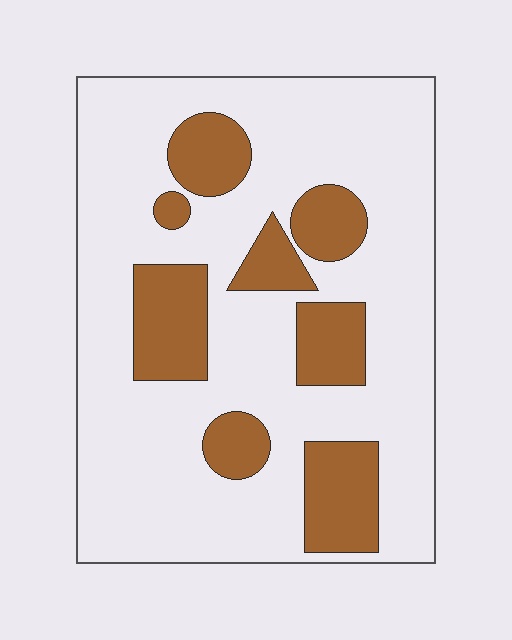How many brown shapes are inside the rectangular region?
8.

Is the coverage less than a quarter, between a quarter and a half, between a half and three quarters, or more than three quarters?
Less than a quarter.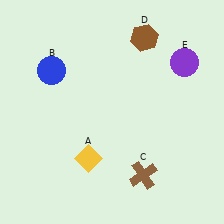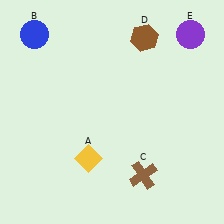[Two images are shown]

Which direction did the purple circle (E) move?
The purple circle (E) moved up.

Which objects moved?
The objects that moved are: the blue circle (B), the purple circle (E).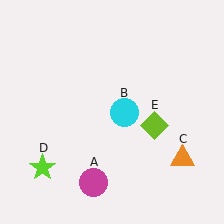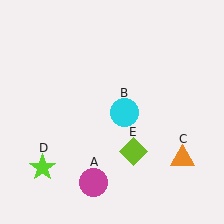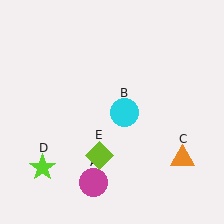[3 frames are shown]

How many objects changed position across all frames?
1 object changed position: lime diamond (object E).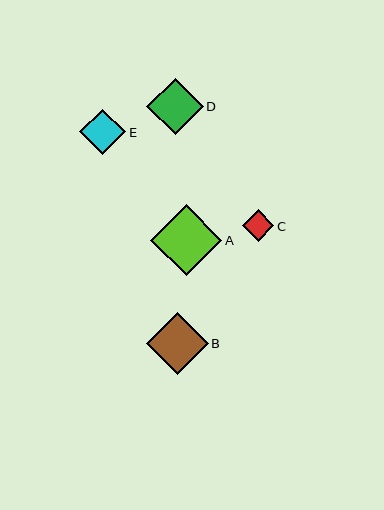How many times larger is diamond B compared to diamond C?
Diamond B is approximately 2.0 times the size of diamond C.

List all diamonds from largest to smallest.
From largest to smallest: A, B, D, E, C.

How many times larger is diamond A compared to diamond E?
Diamond A is approximately 1.6 times the size of diamond E.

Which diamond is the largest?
Diamond A is the largest with a size of approximately 71 pixels.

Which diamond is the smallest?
Diamond C is the smallest with a size of approximately 31 pixels.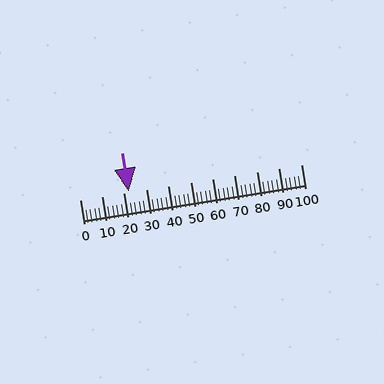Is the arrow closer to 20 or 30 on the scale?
The arrow is closer to 20.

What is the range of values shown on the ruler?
The ruler shows values from 0 to 100.